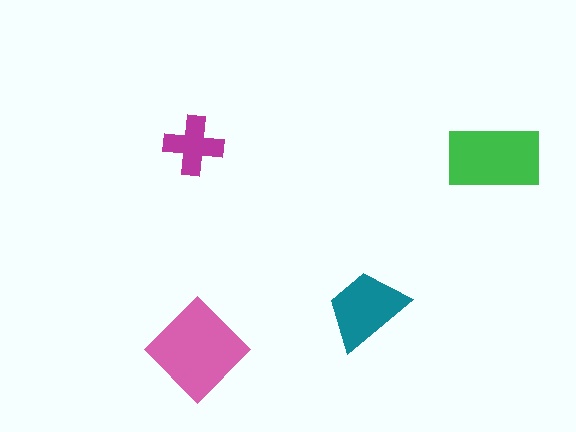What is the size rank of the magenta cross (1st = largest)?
4th.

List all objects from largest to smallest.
The pink diamond, the green rectangle, the teal trapezoid, the magenta cross.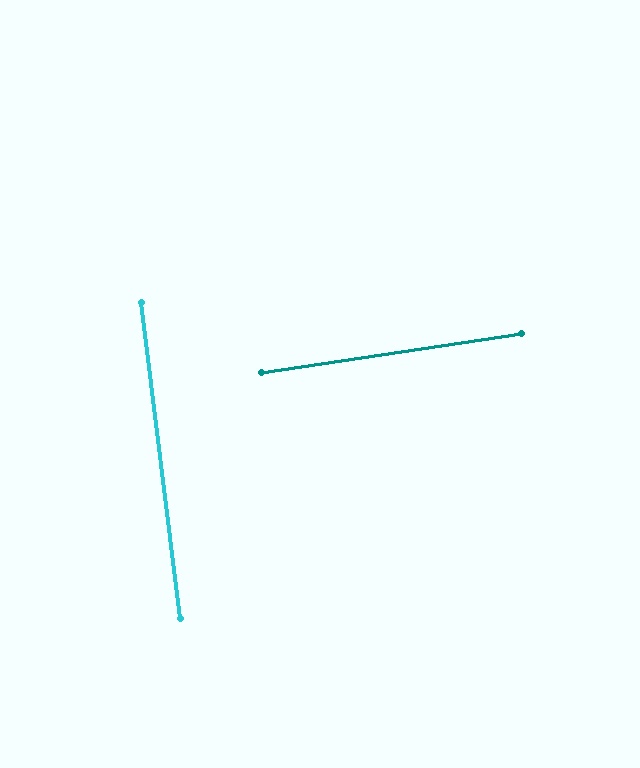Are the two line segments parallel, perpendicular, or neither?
Perpendicular — they meet at approximately 89°.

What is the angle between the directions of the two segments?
Approximately 89 degrees.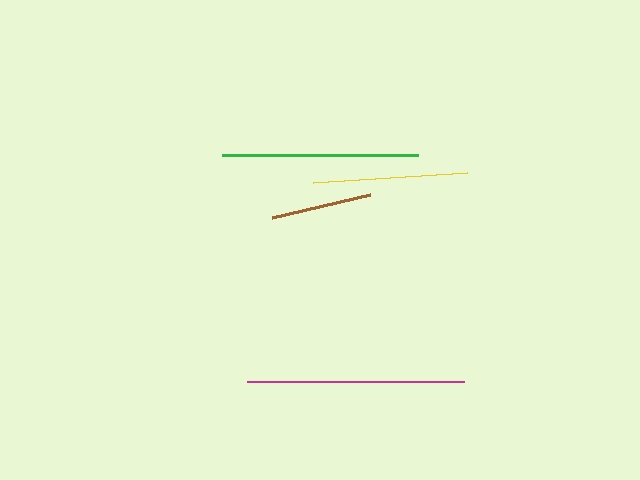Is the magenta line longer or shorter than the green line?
The magenta line is longer than the green line.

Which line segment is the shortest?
The brown line is the shortest at approximately 100 pixels.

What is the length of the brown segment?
The brown segment is approximately 100 pixels long.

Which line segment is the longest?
The magenta line is the longest at approximately 217 pixels.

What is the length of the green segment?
The green segment is approximately 196 pixels long.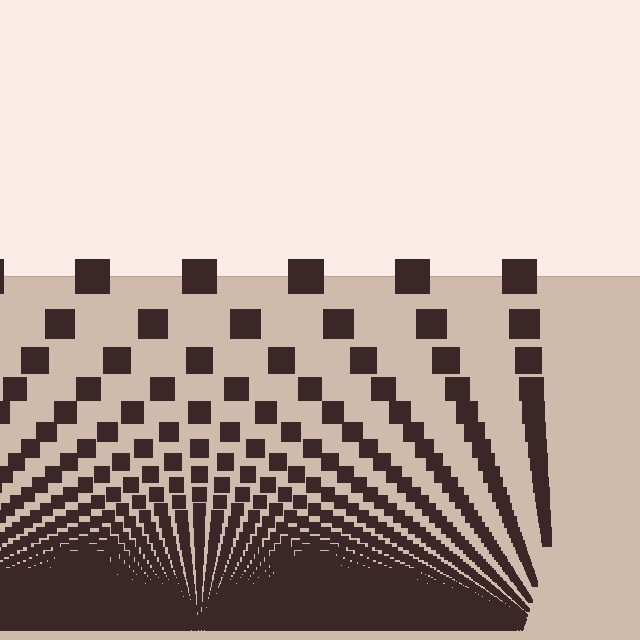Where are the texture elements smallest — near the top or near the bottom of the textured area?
Near the bottom.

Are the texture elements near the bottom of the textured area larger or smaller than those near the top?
Smaller. The gradient is inverted — elements near the bottom are smaller and denser.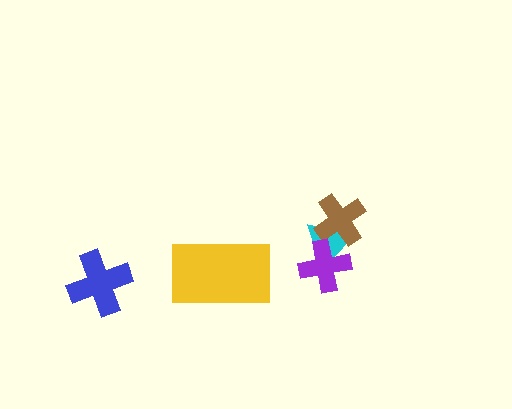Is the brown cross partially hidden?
No, no other shape covers it.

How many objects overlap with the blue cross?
0 objects overlap with the blue cross.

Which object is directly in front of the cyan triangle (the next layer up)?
The brown cross is directly in front of the cyan triangle.